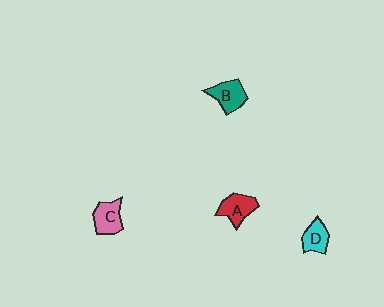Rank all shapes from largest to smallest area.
From largest to smallest: B (teal), A (red), C (pink), D (cyan).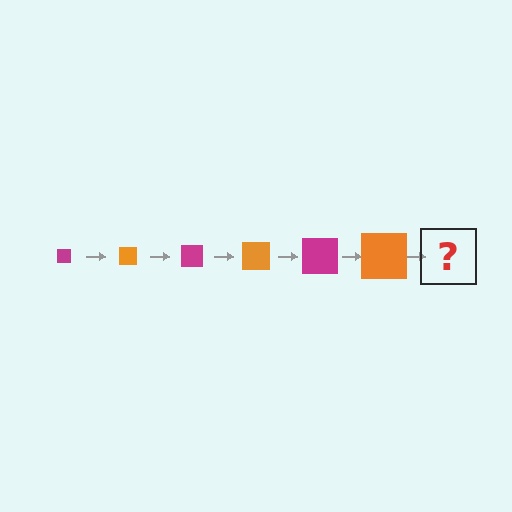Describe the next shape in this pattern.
It should be a magenta square, larger than the previous one.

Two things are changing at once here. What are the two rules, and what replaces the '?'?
The two rules are that the square grows larger each step and the color cycles through magenta and orange. The '?' should be a magenta square, larger than the previous one.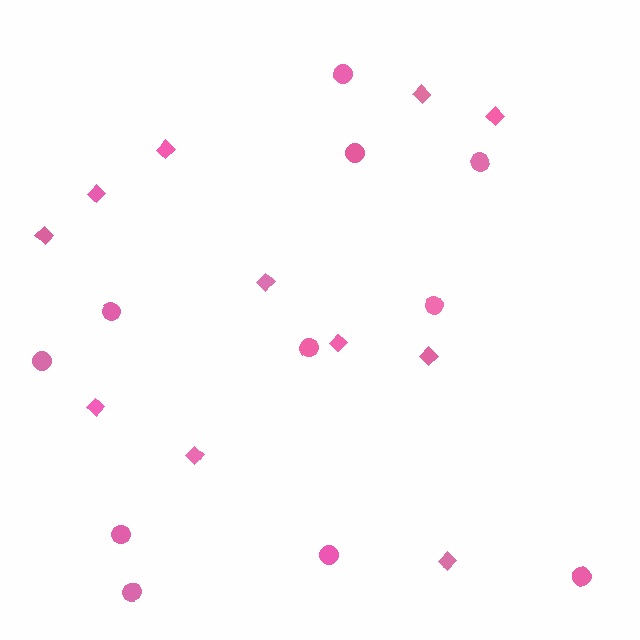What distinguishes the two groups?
There are 2 groups: one group of circles (11) and one group of diamonds (11).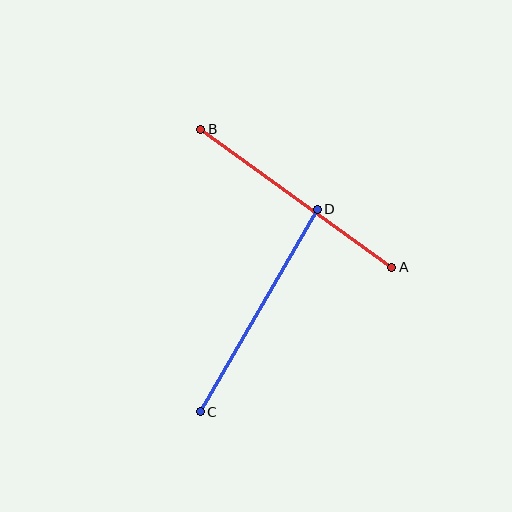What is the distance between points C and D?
The distance is approximately 234 pixels.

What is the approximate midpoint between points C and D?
The midpoint is at approximately (259, 311) pixels.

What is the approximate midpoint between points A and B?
The midpoint is at approximately (296, 198) pixels.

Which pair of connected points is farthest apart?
Points A and B are farthest apart.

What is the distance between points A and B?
The distance is approximately 236 pixels.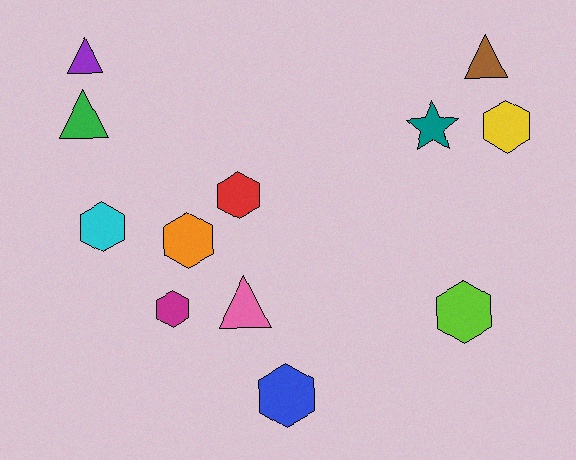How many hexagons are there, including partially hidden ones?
There are 7 hexagons.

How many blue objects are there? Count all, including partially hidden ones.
There is 1 blue object.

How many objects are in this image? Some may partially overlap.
There are 12 objects.